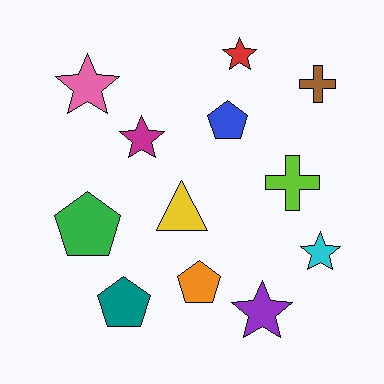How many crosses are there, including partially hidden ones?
There are 2 crosses.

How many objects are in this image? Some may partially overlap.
There are 12 objects.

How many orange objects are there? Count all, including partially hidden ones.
There is 1 orange object.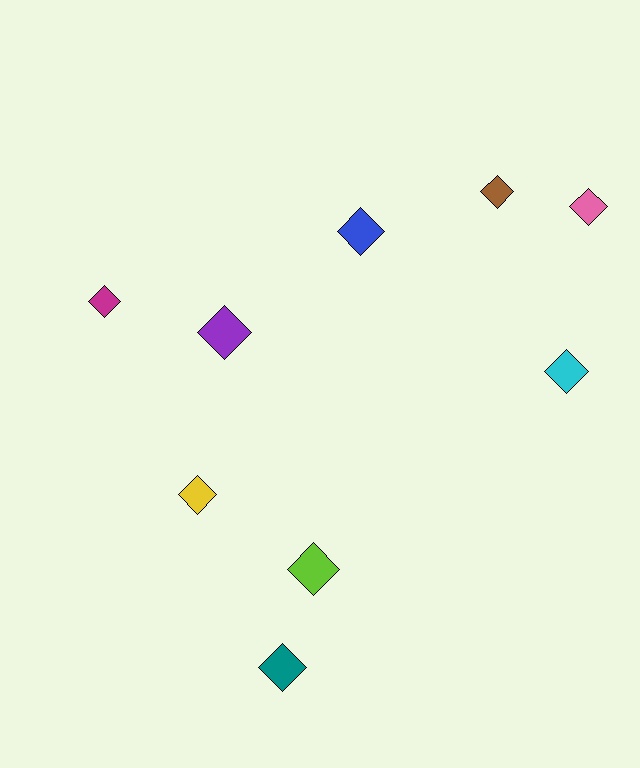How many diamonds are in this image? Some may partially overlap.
There are 9 diamonds.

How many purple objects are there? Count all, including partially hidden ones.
There is 1 purple object.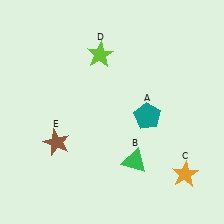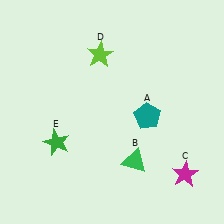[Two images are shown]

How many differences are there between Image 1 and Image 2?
There are 2 differences between the two images.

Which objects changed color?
C changed from orange to magenta. E changed from brown to green.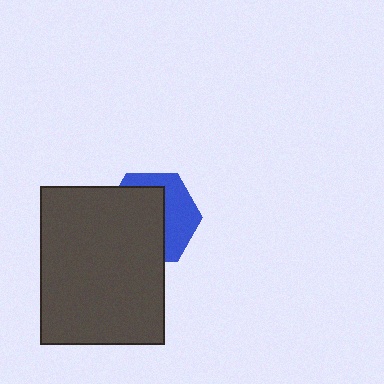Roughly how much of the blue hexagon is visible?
A small part of it is visible (roughly 40%).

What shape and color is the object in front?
The object in front is a dark gray rectangle.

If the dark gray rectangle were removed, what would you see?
You would see the complete blue hexagon.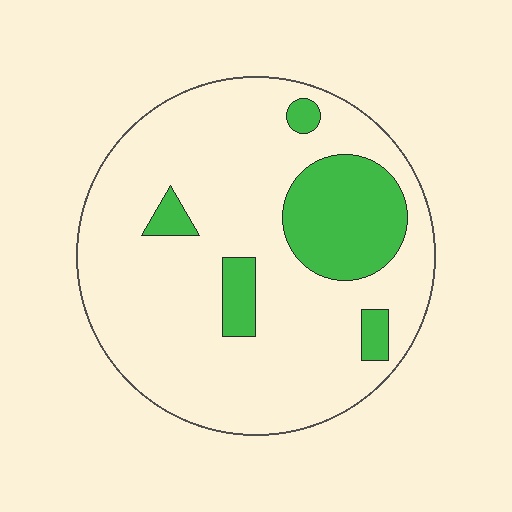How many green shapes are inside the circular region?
5.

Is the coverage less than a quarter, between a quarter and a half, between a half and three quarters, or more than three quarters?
Less than a quarter.